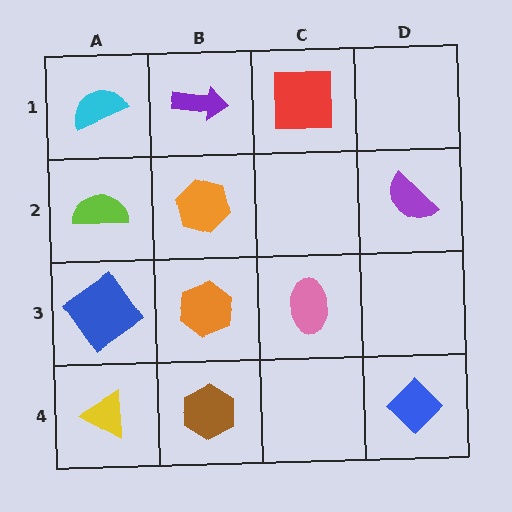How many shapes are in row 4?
3 shapes.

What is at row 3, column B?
An orange hexagon.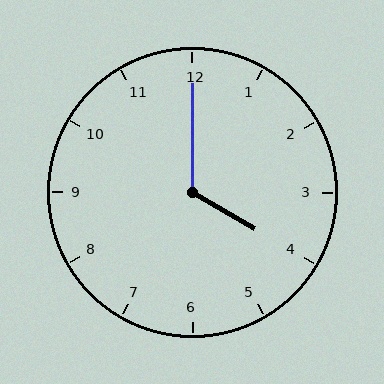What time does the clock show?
4:00.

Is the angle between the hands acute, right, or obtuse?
It is obtuse.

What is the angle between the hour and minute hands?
Approximately 120 degrees.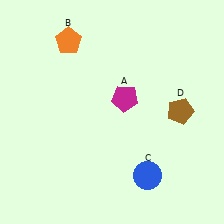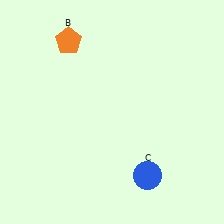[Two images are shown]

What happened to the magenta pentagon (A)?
The magenta pentagon (A) was removed in Image 2. It was in the top-right area of Image 1.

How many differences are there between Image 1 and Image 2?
There are 2 differences between the two images.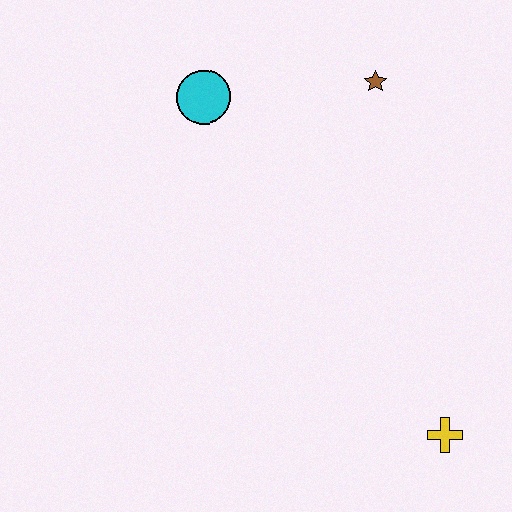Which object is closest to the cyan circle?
The brown star is closest to the cyan circle.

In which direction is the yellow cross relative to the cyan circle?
The yellow cross is below the cyan circle.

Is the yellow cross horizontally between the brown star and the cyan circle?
No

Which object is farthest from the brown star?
The yellow cross is farthest from the brown star.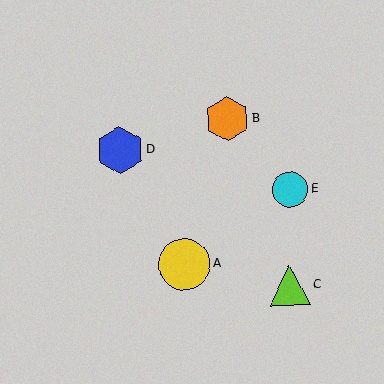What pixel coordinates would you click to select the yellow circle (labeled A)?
Click at (185, 265) to select the yellow circle A.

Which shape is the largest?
The yellow circle (labeled A) is the largest.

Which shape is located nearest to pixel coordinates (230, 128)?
The orange hexagon (labeled B) at (227, 119) is nearest to that location.